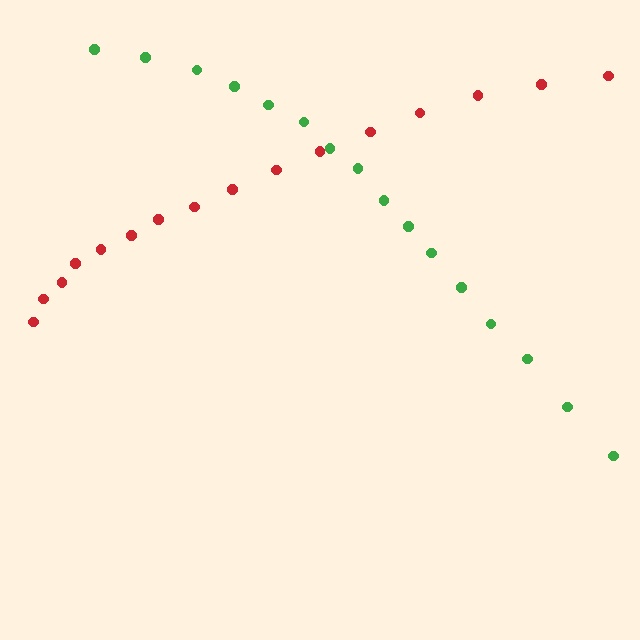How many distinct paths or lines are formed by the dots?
There are 2 distinct paths.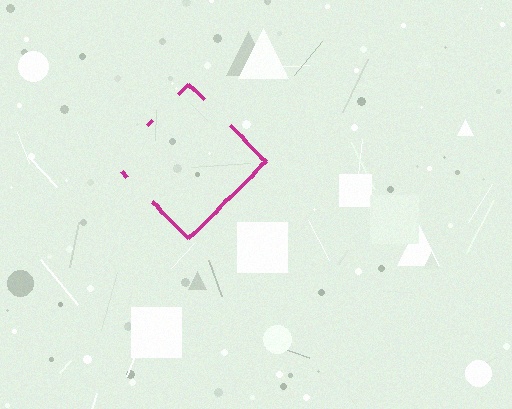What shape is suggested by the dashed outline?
The dashed outline suggests a diamond.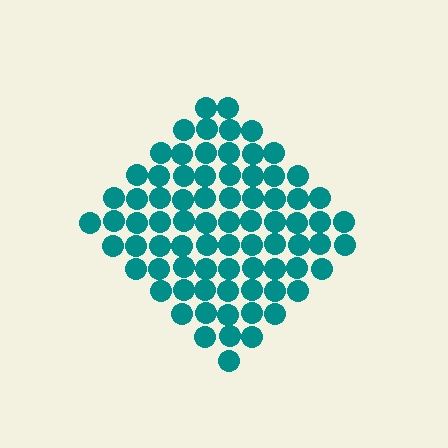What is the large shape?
The large shape is a diamond.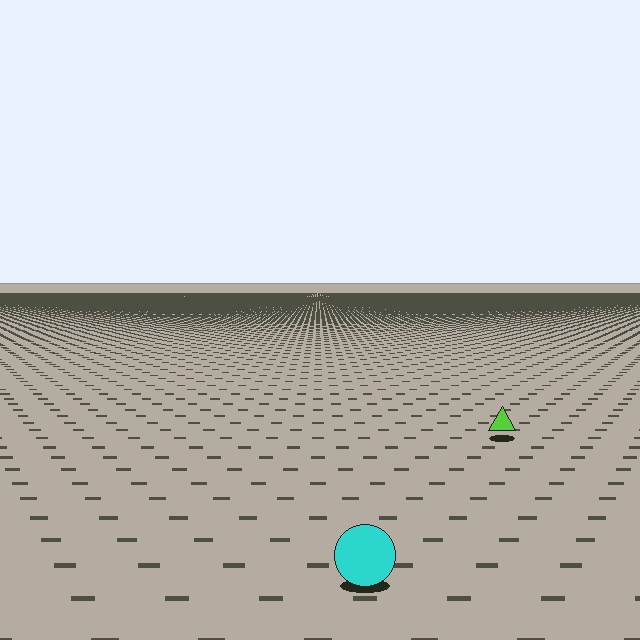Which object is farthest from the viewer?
The lime triangle is farthest from the viewer. It appears smaller and the ground texture around it is denser.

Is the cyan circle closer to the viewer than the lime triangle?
Yes. The cyan circle is closer — you can tell from the texture gradient: the ground texture is coarser near it.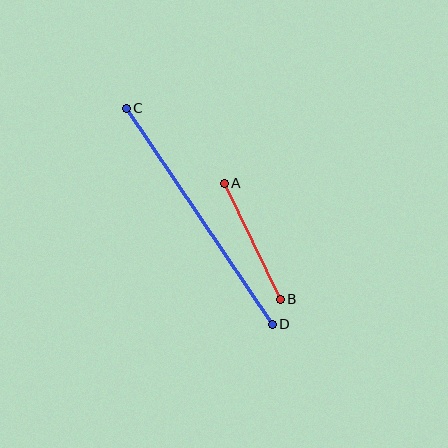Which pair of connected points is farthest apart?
Points C and D are farthest apart.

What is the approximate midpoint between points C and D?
The midpoint is at approximately (199, 216) pixels.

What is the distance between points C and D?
The distance is approximately 261 pixels.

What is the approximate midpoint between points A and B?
The midpoint is at approximately (252, 241) pixels.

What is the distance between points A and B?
The distance is approximately 129 pixels.